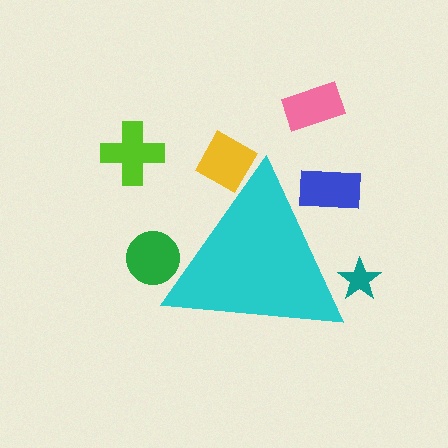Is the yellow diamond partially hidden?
Yes, the yellow diamond is partially hidden behind the cyan triangle.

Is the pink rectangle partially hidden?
No, the pink rectangle is fully visible.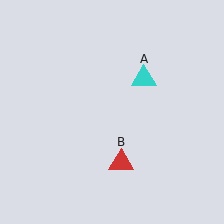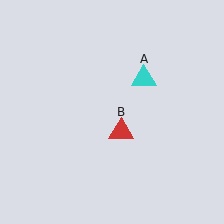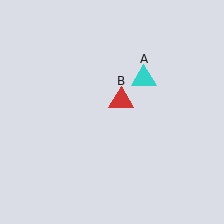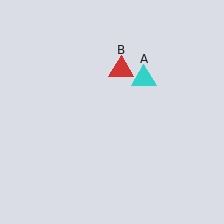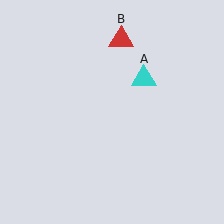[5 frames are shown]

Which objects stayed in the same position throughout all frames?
Cyan triangle (object A) remained stationary.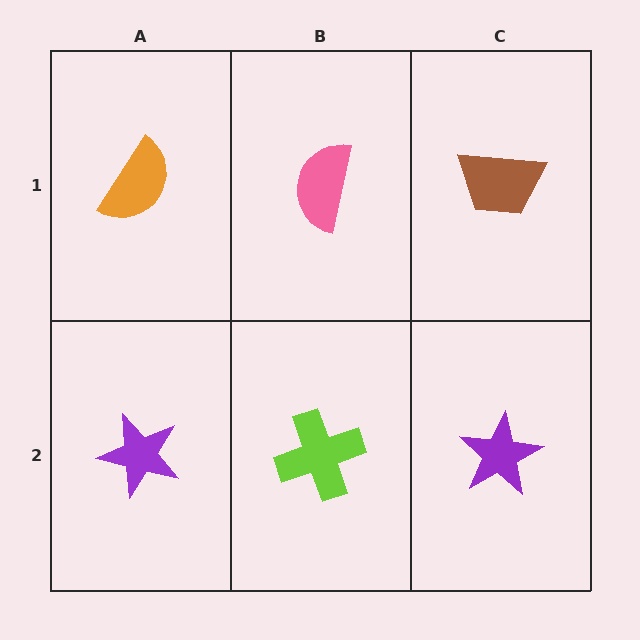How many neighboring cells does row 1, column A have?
2.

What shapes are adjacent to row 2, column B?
A pink semicircle (row 1, column B), a purple star (row 2, column A), a purple star (row 2, column C).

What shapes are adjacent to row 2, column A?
An orange semicircle (row 1, column A), a lime cross (row 2, column B).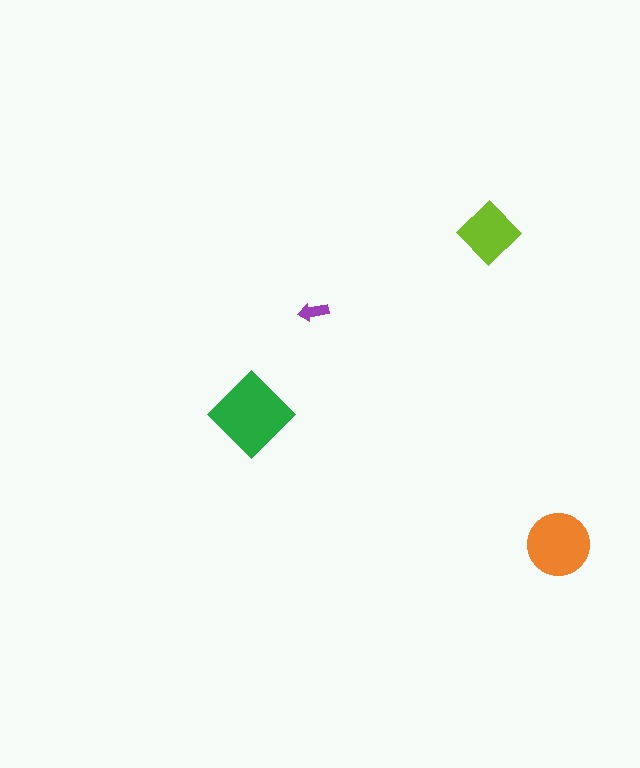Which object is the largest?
The green diamond.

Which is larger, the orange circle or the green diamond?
The green diamond.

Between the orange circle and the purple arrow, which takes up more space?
The orange circle.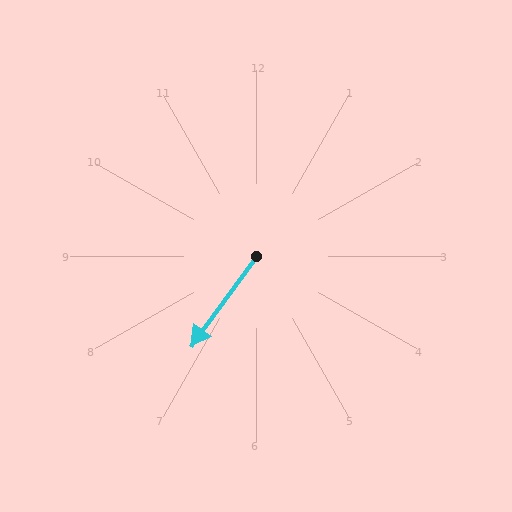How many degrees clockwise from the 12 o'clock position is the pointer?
Approximately 216 degrees.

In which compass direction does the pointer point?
Southwest.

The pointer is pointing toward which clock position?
Roughly 7 o'clock.